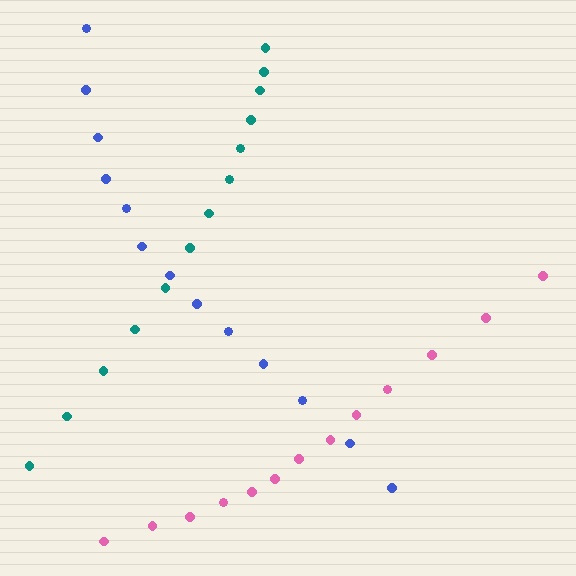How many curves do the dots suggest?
There are 3 distinct paths.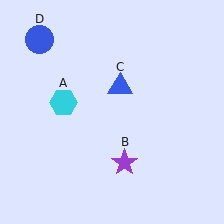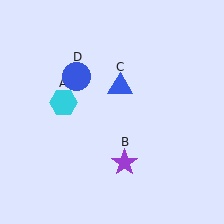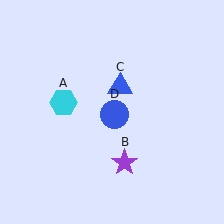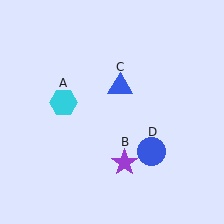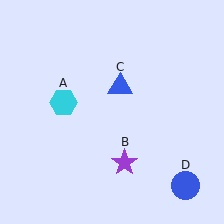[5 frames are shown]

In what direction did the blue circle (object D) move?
The blue circle (object D) moved down and to the right.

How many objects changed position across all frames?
1 object changed position: blue circle (object D).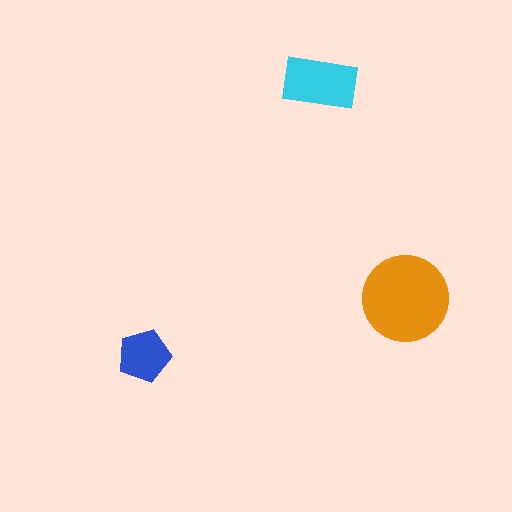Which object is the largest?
The orange circle.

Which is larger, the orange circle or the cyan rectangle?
The orange circle.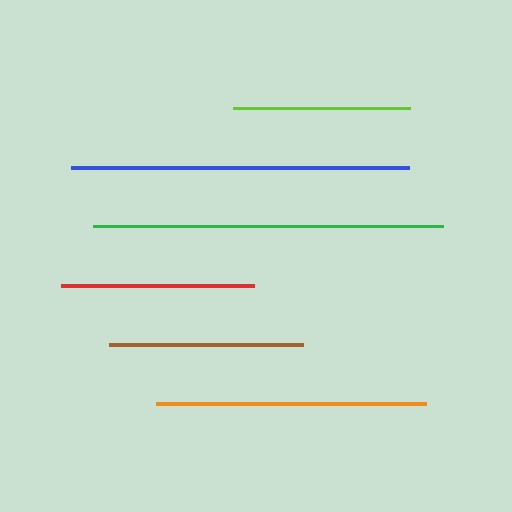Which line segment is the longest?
The green line is the longest at approximately 350 pixels.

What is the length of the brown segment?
The brown segment is approximately 194 pixels long.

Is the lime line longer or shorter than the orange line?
The orange line is longer than the lime line.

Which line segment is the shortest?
The lime line is the shortest at approximately 177 pixels.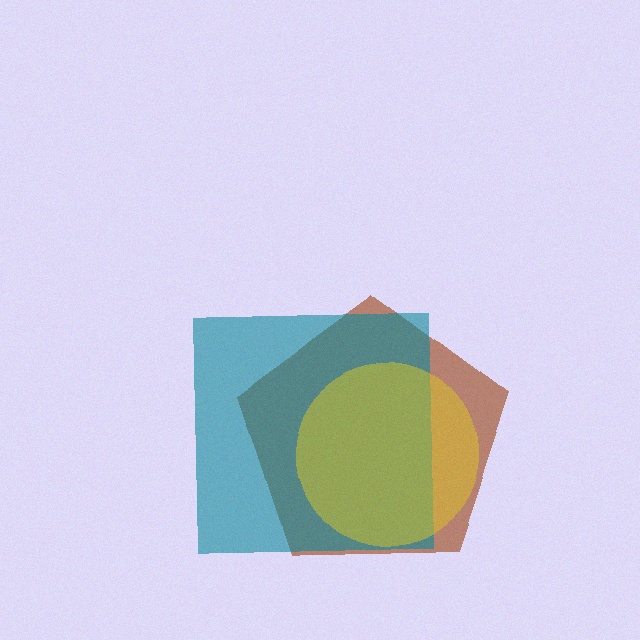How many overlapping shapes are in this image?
There are 3 overlapping shapes in the image.